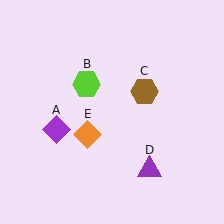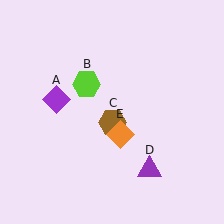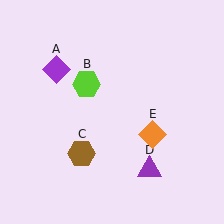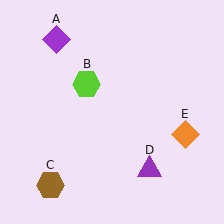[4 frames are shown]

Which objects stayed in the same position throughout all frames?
Lime hexagon (object B) and purple triangle (object D) remained stationary.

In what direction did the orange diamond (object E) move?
The orange diamond (object E) moved right.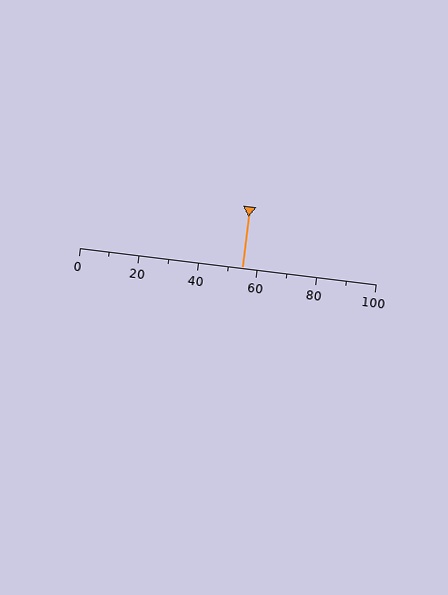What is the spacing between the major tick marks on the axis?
The major ticks are spaced 20 apart.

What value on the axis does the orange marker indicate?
The marker indicates approximately 55.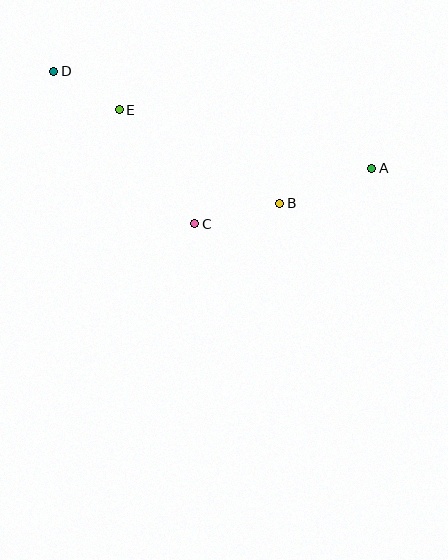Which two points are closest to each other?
Points D and E are closest to each other.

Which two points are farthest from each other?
Points A and D are farthest from each other.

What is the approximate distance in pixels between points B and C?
The distance between B and C is approximately 88 pixels.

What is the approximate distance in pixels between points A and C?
The distance between A and C is approximately 185 pixels.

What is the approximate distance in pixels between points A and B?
The distance between A and B is approximately 98 pixels.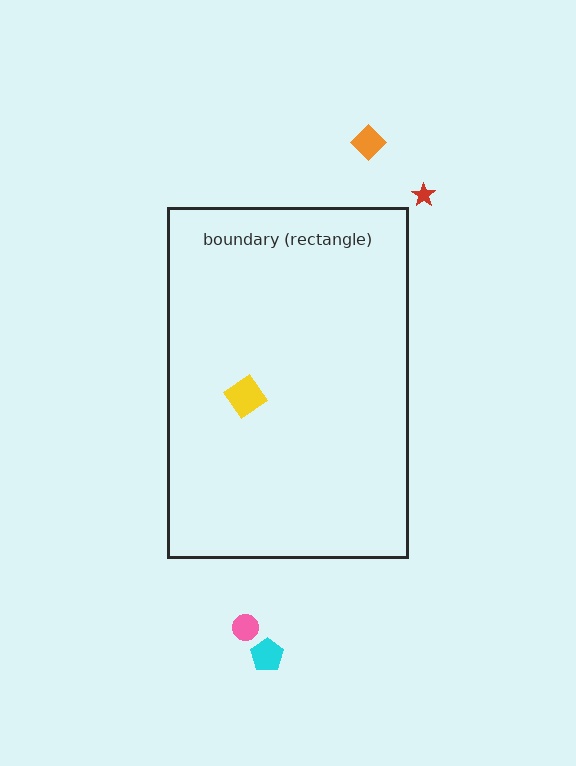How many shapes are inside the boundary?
1 inside, 4 outside.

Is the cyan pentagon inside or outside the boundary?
Outside.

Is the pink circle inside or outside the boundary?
Outside.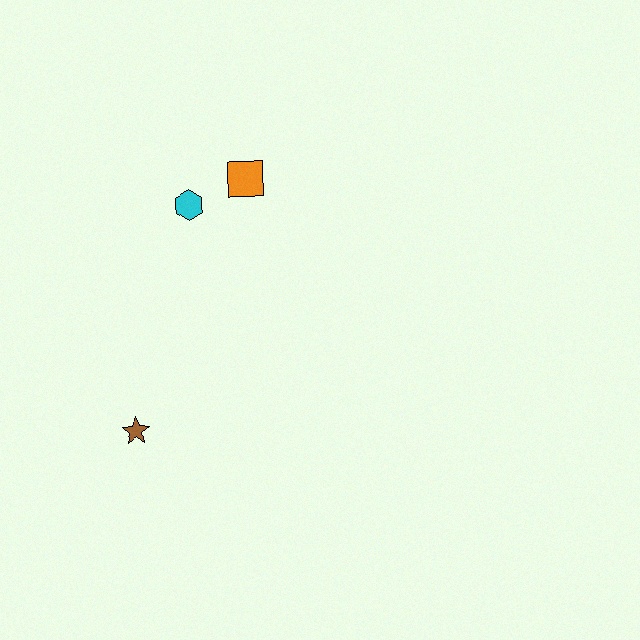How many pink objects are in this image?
There are no pink objects.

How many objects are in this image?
There are 3 objects.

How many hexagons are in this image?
There is 1 hexagon.